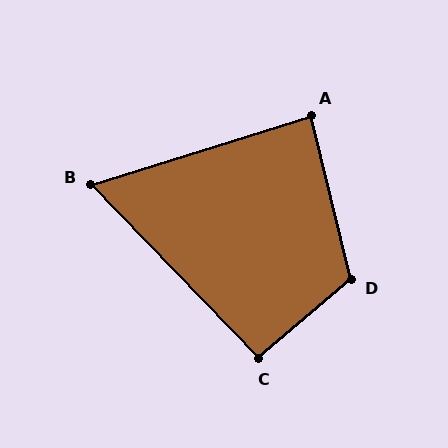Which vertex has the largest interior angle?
D, at approximately 117 degrees.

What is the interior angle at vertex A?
Approximately 86 degrees (approximately right).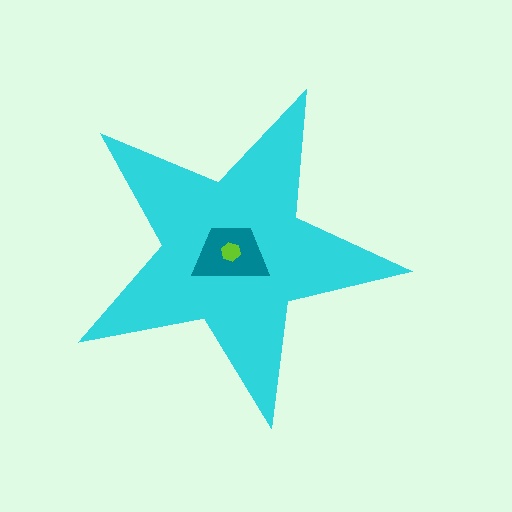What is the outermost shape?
The cyan star.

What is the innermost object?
The lime hexagon.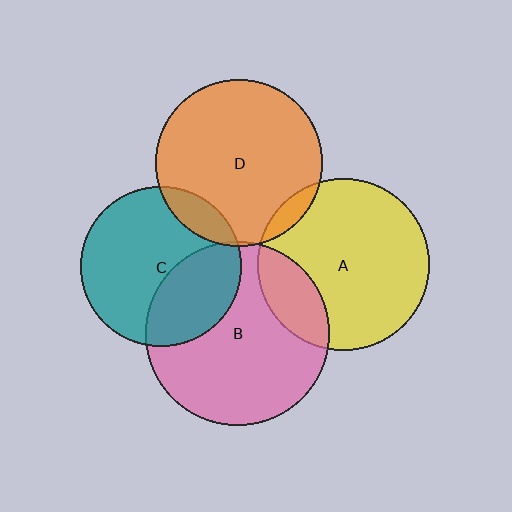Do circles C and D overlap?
Yes.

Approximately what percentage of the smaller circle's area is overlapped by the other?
Approximately 10%.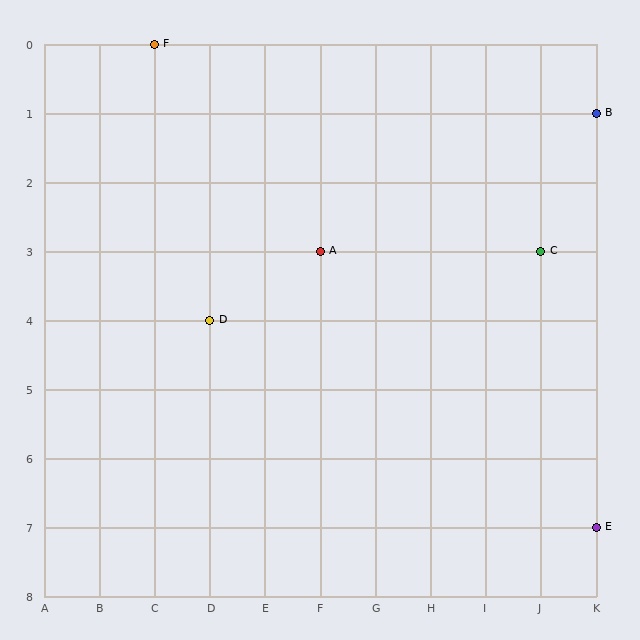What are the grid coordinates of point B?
Point B is at grid coordinates (K, 1).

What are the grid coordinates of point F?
Point F is at grid coordinates (C, 0).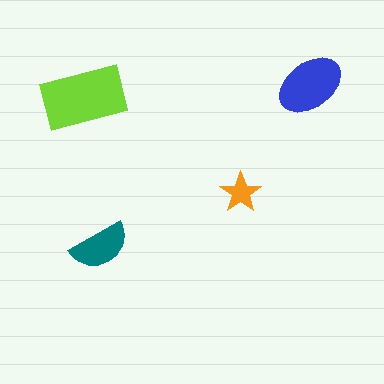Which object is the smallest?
The orange star.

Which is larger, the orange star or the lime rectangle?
The lime rectangle.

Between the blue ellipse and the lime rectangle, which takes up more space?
The lime rectangle.